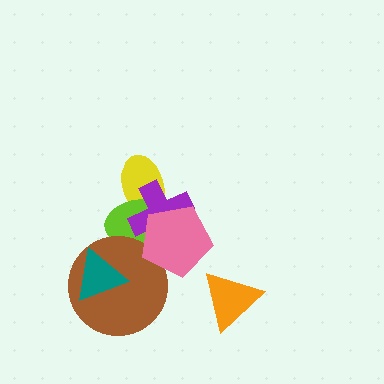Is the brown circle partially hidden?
Yes, it is partially covered by another shape.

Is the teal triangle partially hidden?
No, no other shape covers it.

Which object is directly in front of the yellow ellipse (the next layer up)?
The lime ellipse is directly in front of the yellow ellipse.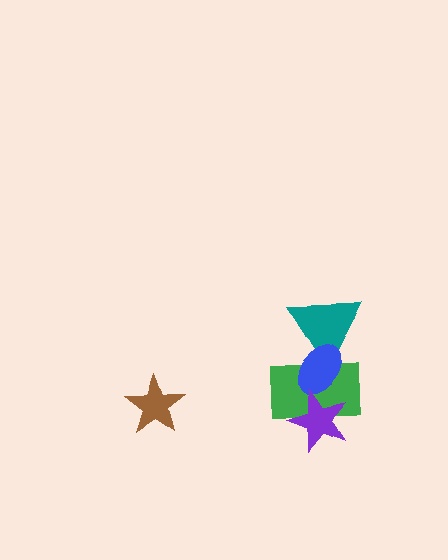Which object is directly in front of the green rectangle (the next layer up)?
The teal triangle is directly in front of the green rectangle.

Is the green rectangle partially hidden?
Yes, it is partially covered by another shape.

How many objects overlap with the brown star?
0 objects overlap with the brown star.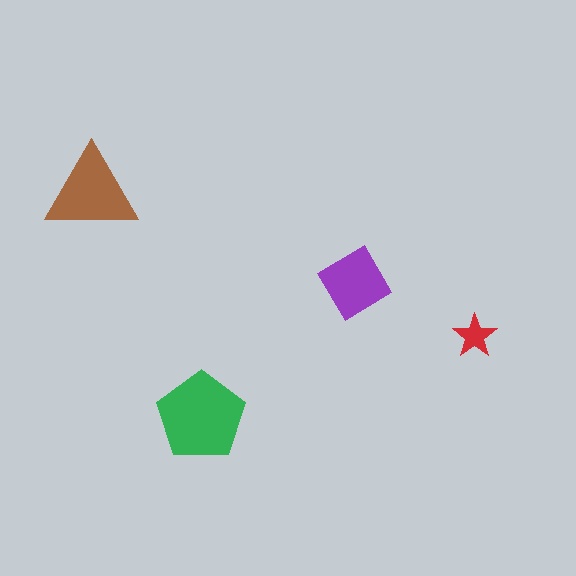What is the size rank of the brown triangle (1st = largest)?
2nd.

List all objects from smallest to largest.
The red star, the purple diamond, the brown triangle, the green pentagon.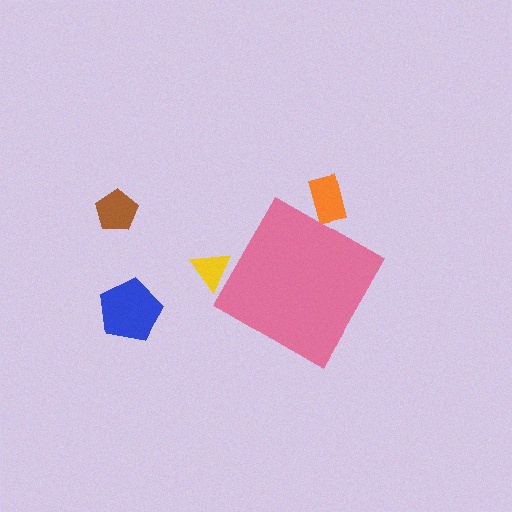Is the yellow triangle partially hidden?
Yes, the yellow triangle is partially hidden behind the pink diamond.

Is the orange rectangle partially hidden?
Yes, the orange rectangle is partially hidden behind the pink diamond.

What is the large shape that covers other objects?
A pink diamond.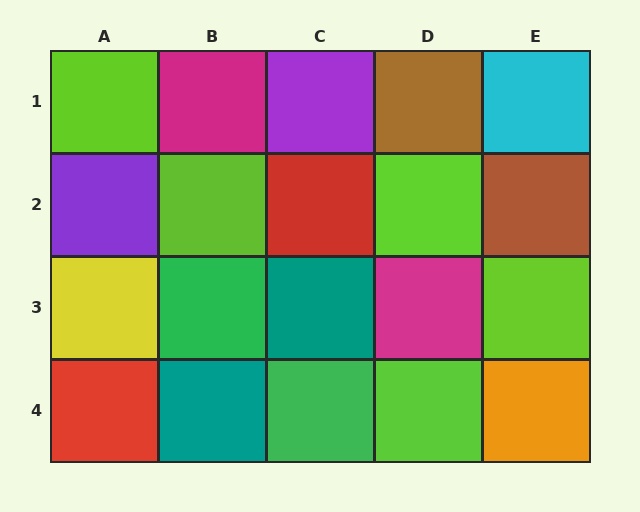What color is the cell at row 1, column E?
Cyan.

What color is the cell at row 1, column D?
Brown.